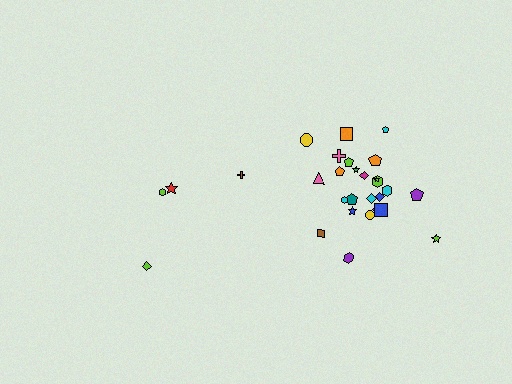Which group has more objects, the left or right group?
The right group.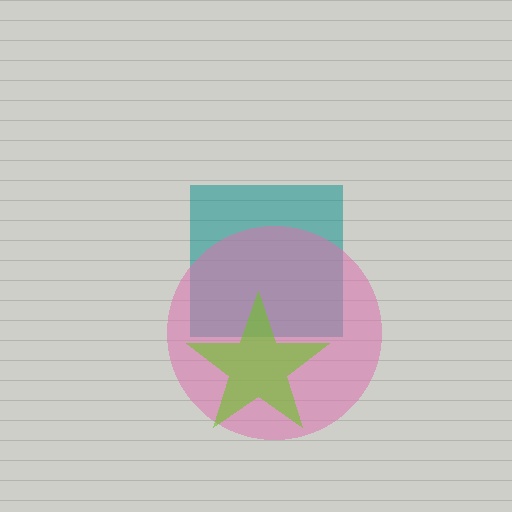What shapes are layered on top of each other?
The layered shapes are: a teal square, a pink circle, a lime star.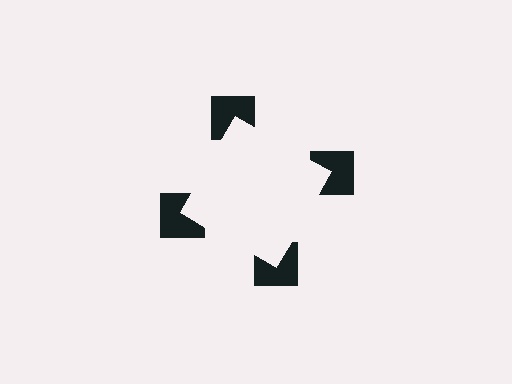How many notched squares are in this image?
There are 4 — one at each vertex of the illusory square.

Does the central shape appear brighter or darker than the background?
It typically appears slightly brighter than the background, even though no actual brightness change is drawn.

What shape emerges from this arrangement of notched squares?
An illusory square — its edges are inferred from the aligned wedge cuts in the notched squares, not physically drawn.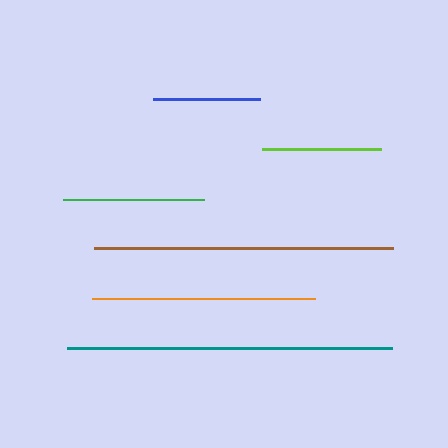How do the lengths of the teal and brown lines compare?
The teal and brown lines are approximately the same length.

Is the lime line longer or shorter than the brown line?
The brown line is longer than the lime line.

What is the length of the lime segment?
The lime segment is approximately 119 pixels long.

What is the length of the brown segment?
The brown segment is approximately 300 pixels long.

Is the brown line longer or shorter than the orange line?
The brown line is longer than the orange line.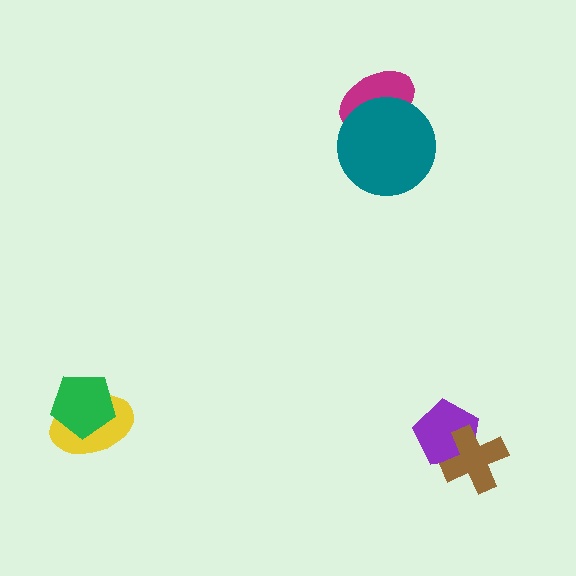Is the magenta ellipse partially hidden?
Yes, it is partially covered by another shape.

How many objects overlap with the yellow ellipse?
1 object overlaps with the yellow ellipse.